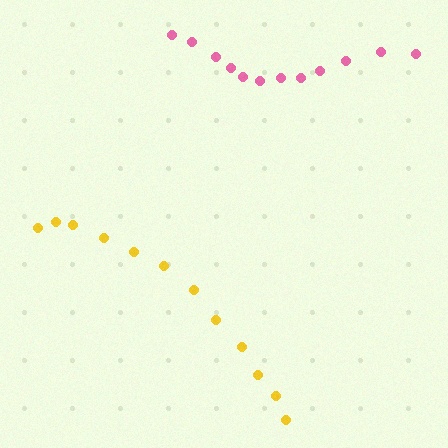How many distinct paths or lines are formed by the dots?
There are 2 distinct paths.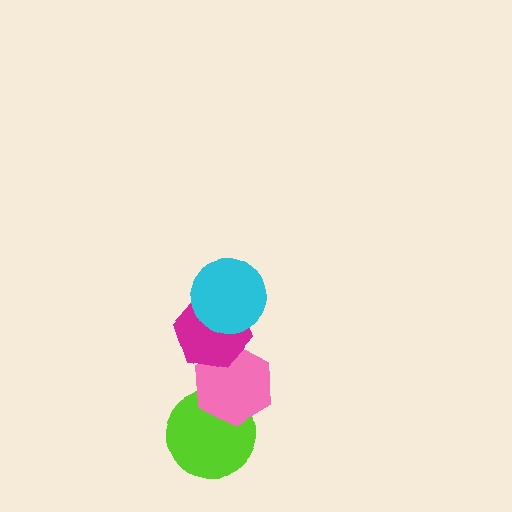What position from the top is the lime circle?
The lime circle is 4th from the top.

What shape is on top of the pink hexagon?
The magenta hexagon is on top of the pink hexagon.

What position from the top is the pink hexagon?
The pink hexagon is 3rd from the top.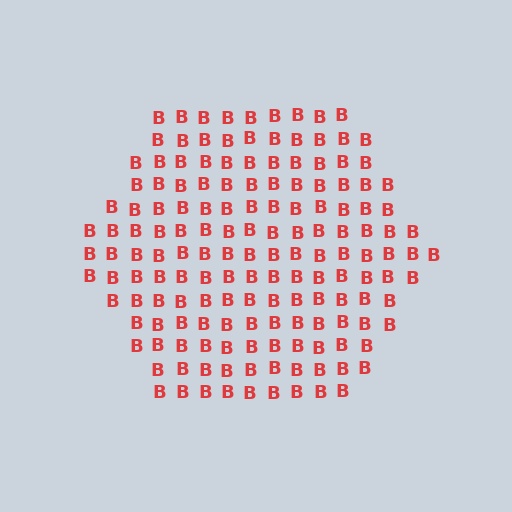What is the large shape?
The large shape is a hexagon.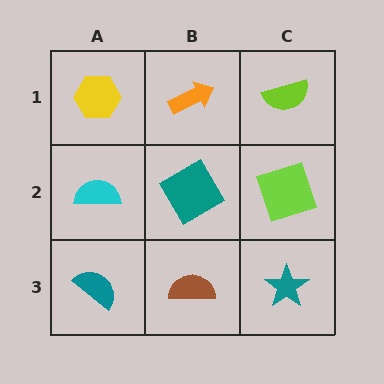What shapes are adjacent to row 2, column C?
A lime semicircle (row 1, column C), a teal star (row 3, column C), a teal diamond (row 2, column B).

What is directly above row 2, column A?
A yellow hexagon.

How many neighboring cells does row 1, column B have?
3.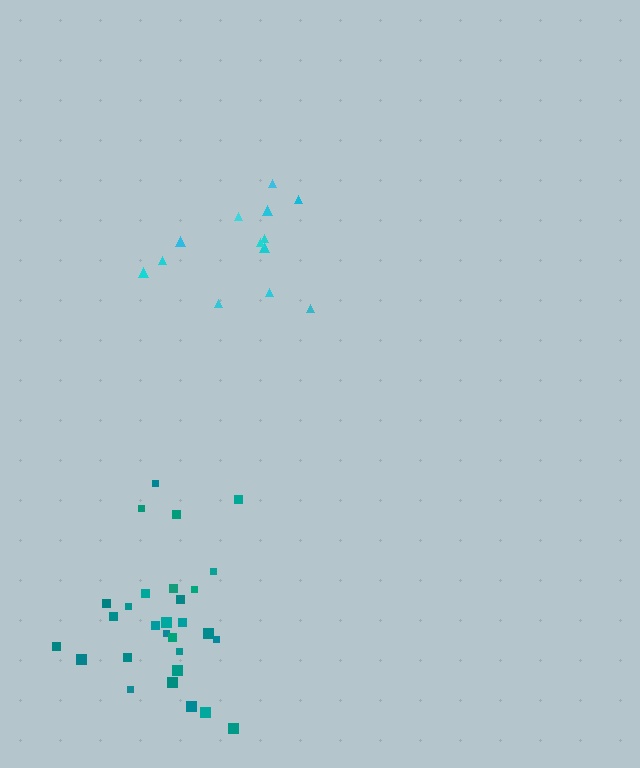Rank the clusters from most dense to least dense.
teal, cyan.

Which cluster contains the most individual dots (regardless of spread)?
Teal (29).